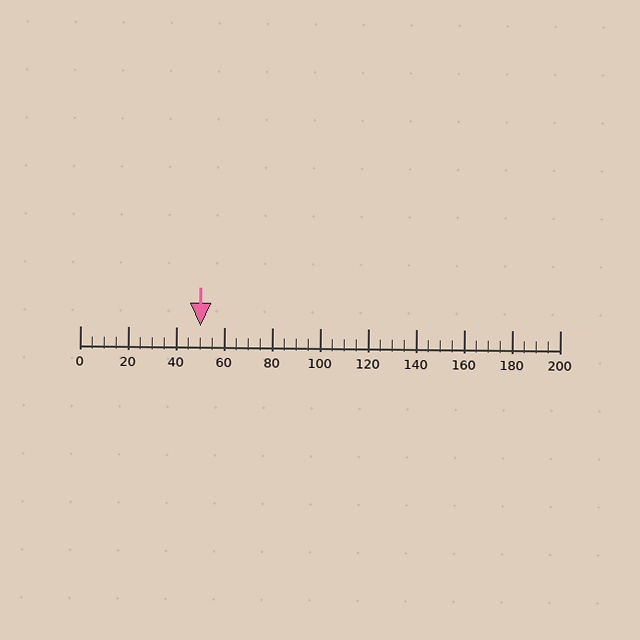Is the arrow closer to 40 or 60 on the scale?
The arrow is closer to 60.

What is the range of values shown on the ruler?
The ruler shows values from 0 to 200.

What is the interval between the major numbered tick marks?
The major tick marks are spaced 20 units apart.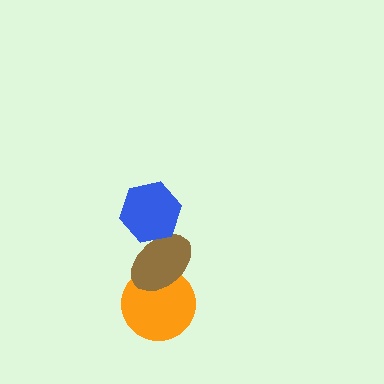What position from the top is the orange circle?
The orange circle is 3rd from the top.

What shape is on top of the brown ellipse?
The blue hexagon is on top of the brown ellipse.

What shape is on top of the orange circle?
The brown ellipse is on top of the orange circle.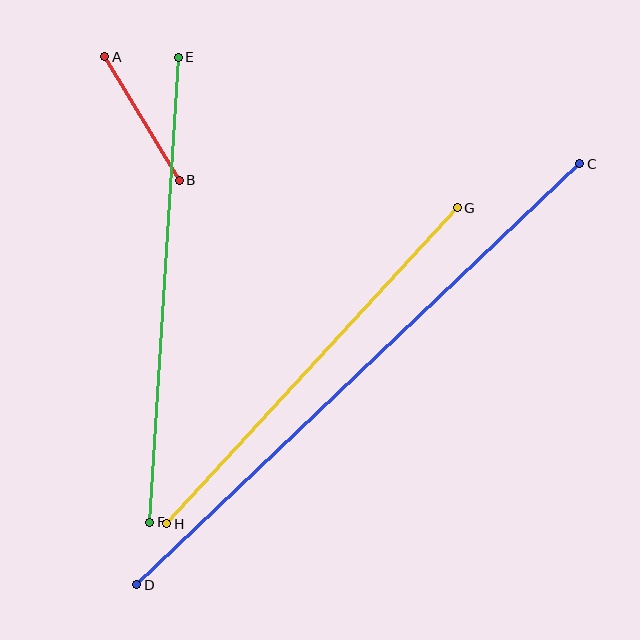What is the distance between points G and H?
The distance is approximately 429 pixels.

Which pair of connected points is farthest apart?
Points C and D are farthest apart.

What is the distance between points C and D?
The distance is approximately 611 pixels.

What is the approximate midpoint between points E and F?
The midpoint is at approximately (164, 290) pixels.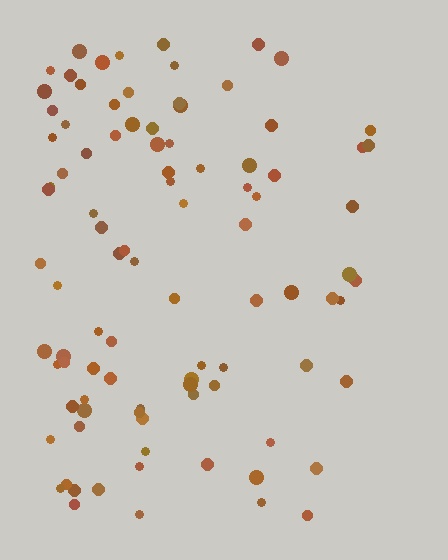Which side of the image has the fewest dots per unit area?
The right.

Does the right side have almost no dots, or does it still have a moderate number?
Still a moderate number, just noticeably fewer than the left.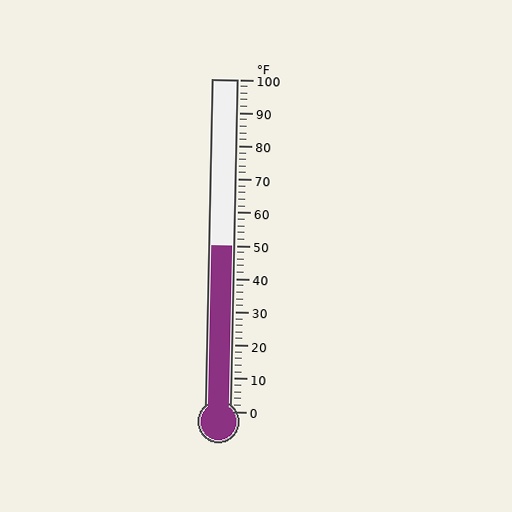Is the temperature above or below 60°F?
The temperature is below 60°F.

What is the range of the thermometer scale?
The thermometer scale ranges from 0°F to 100°F.